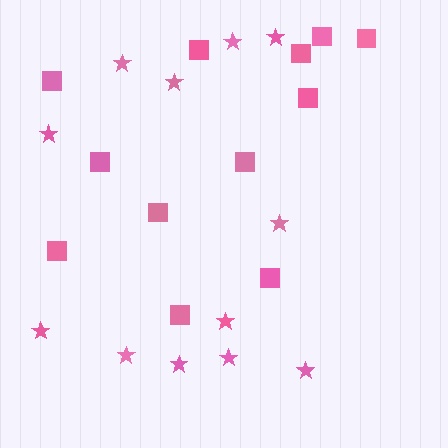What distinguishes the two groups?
There are 2 groups: one group of stars (12) and one group of squares (12).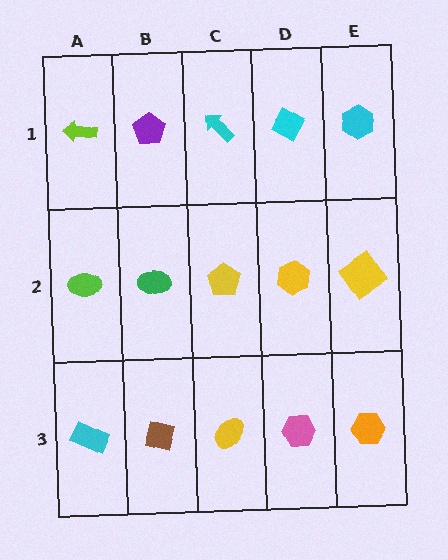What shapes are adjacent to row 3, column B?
A green ellipse (row 2, column B), a cyan rectangle (row 3, column A), a yellow ellipse (row 3, column C).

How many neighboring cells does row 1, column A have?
2.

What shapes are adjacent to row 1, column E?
A yellow diamond (row 2, column E), a cyan diamond (row 1, column D).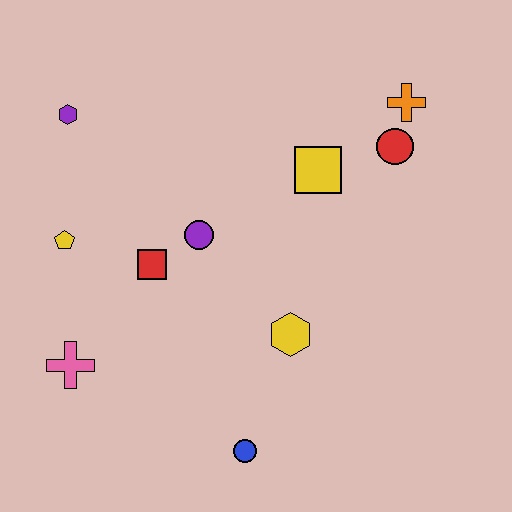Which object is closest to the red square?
The purple circle is closest to the red square.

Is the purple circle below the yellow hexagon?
No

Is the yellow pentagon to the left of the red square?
Yes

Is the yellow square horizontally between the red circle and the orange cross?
No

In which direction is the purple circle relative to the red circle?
The purple circle is to the left of the red circle.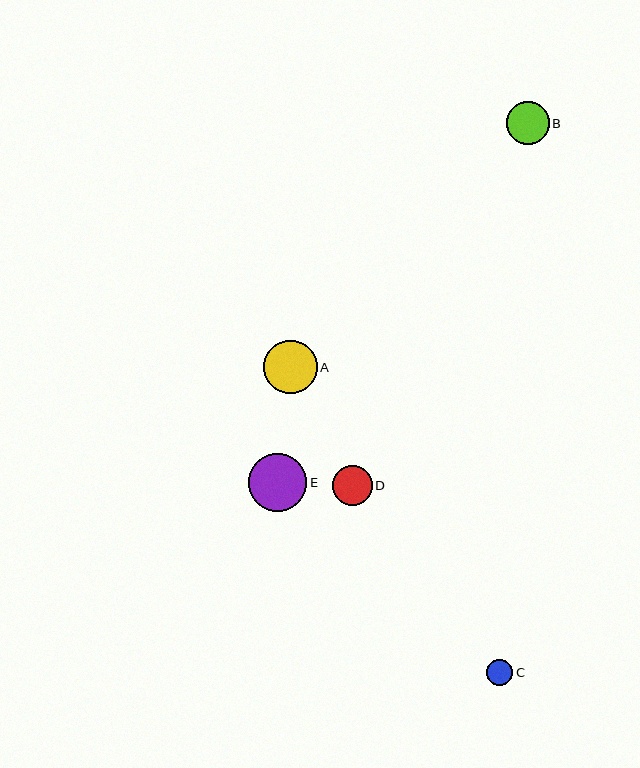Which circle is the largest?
Circle E is the largest with a size of approximately 58 pixels.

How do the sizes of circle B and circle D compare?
Circle B and circle D are approximately the same size.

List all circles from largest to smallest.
From largest to smallest: E, A, B, D, C.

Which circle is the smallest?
Circle C is the smallest with a size of approximately 26 pixels.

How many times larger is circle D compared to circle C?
Circle D is approximately 1.5 times the size of circle C.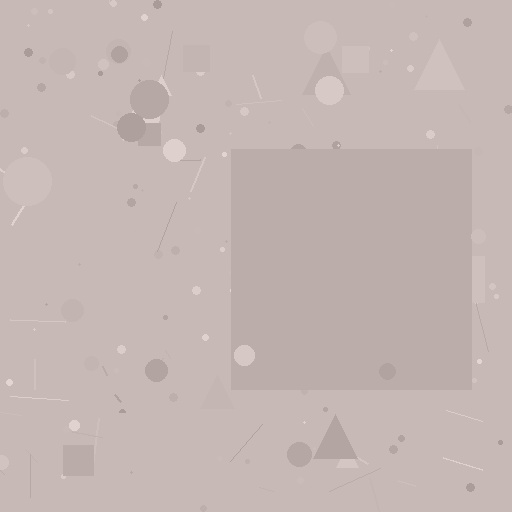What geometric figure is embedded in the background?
A square is embedded in the background.